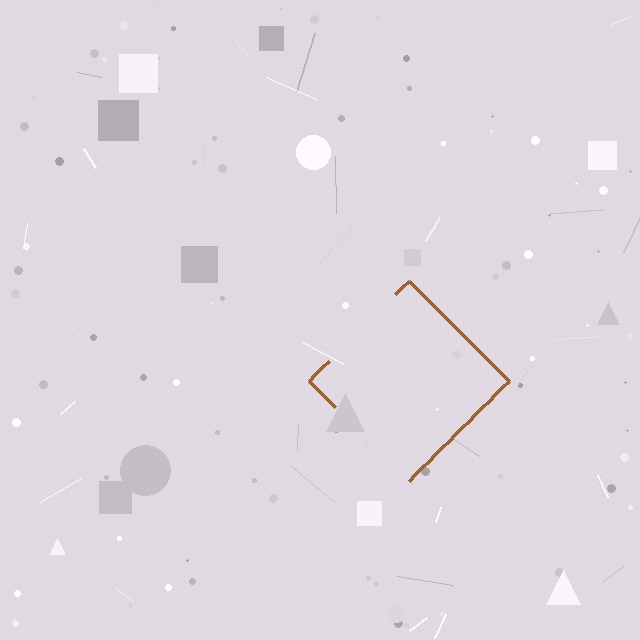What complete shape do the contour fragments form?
The contour fragments form a diamond.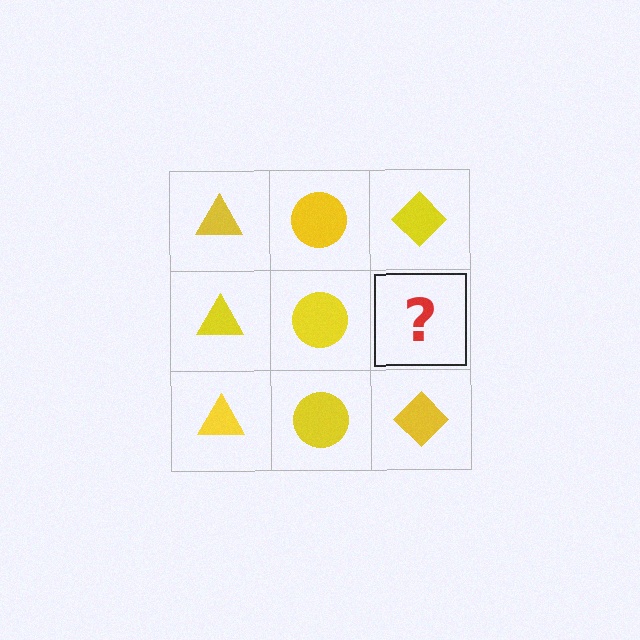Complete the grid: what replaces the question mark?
The question mark should be replaced with a yellow diamond.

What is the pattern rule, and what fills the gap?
The rule is that each column has a consistent shape. The gap should be filled with a yellow diamond.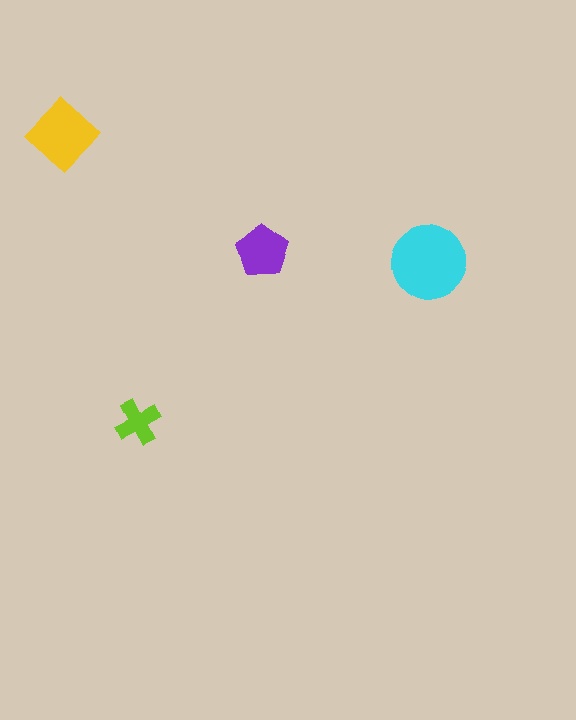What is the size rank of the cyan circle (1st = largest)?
1st.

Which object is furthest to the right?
The cyan circle is rightmost.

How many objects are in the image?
There are 4 objects in the image.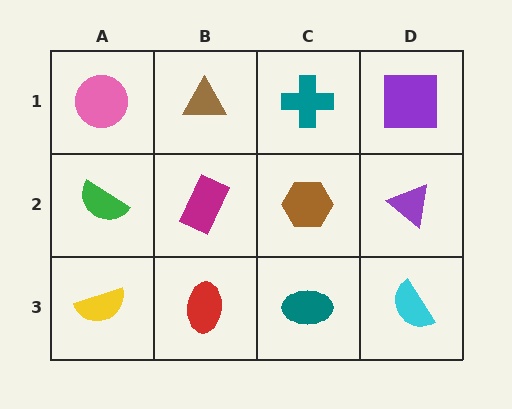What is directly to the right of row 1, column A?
A brown triangle.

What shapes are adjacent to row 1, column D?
A purple triangle (row 2, column D), a teal cross (row 1, column C).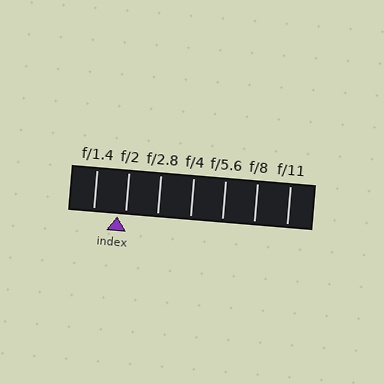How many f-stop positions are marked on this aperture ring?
There are 7 f-stop positions marked.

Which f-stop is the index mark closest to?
The index mark is closest to f/2.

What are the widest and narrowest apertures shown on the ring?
The widest aperture shown is f/1.4 and the narrowest is f/11.